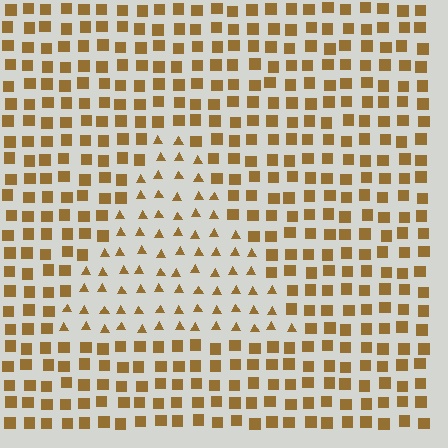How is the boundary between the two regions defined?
The boundary is defined by a change in element shape: triangles inside vs. squares outside. All elements share the same color and spacing.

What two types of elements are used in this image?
The image uses triangles inside the triangle region and squares outside it.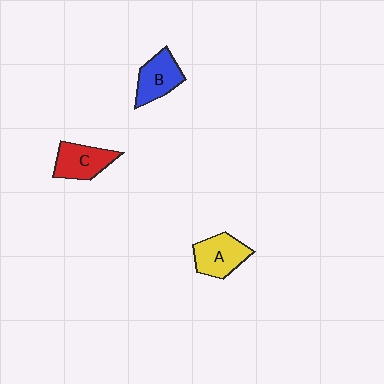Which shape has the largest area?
Shape A (yellow).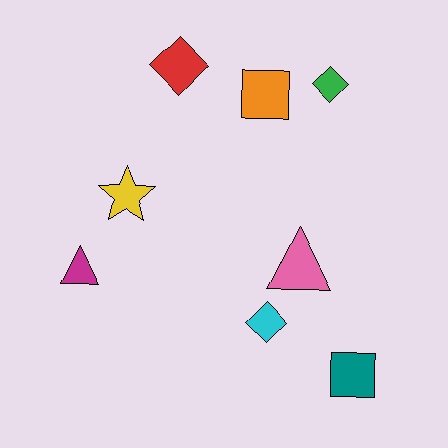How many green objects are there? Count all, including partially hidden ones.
There is 1 green object.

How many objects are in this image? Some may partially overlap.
There are 8 objects.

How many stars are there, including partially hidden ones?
There is 1 star.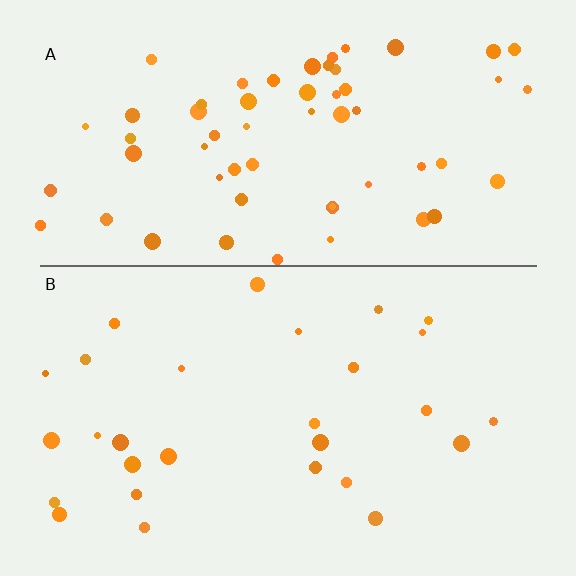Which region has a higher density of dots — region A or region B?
A (the top).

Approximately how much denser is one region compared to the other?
Approximately 2.1× — region A over region B.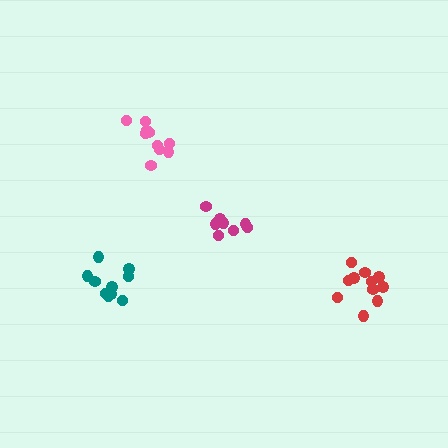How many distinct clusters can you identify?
There are 4 distinct clusters.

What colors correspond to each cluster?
The clusters are colored: magenta, pink, red, teal.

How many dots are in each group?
Group 1: 8 dots, Group 2: 10 dots, Group 3: 11 dots, Group 4: 10 dots (39 total).